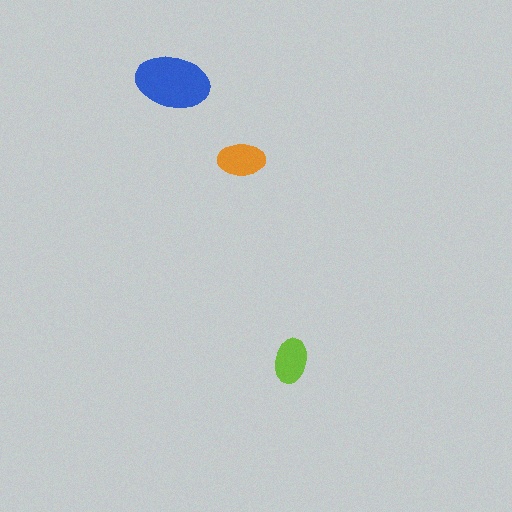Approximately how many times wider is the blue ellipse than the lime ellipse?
About 1.5 times wider.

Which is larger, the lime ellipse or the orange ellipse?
The orange one.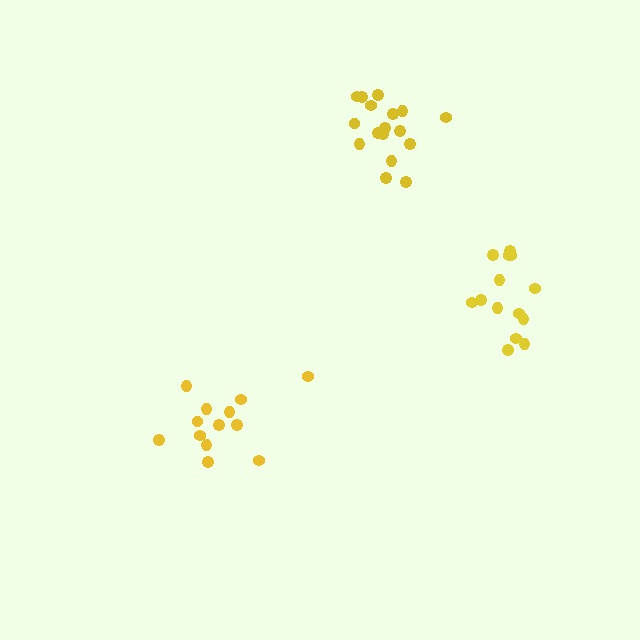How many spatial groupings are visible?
There are 3 spatial groupings.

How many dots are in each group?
Group 1: 17 dots, Group 2: 13 dots, Group 3: 14 dots (44 total).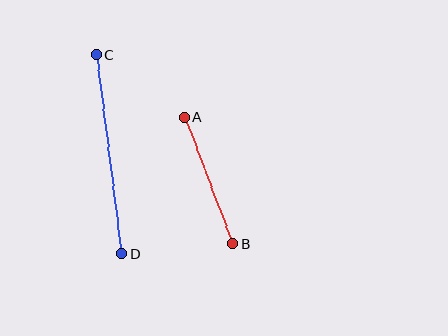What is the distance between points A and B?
The distance is approximately 135 pixels.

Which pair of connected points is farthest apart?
Points C and D are farthest apart.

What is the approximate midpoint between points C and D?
The midpoint is at approximately (109, 154) pixels.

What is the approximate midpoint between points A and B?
The midpoint is at approximately (209, 180) pixels.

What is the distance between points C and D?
The distance is approximately 201 pixels.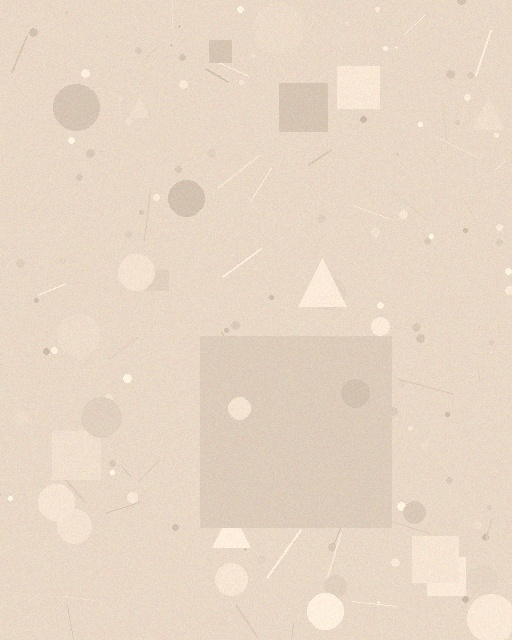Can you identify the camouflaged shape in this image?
The camouflaged shape is a square.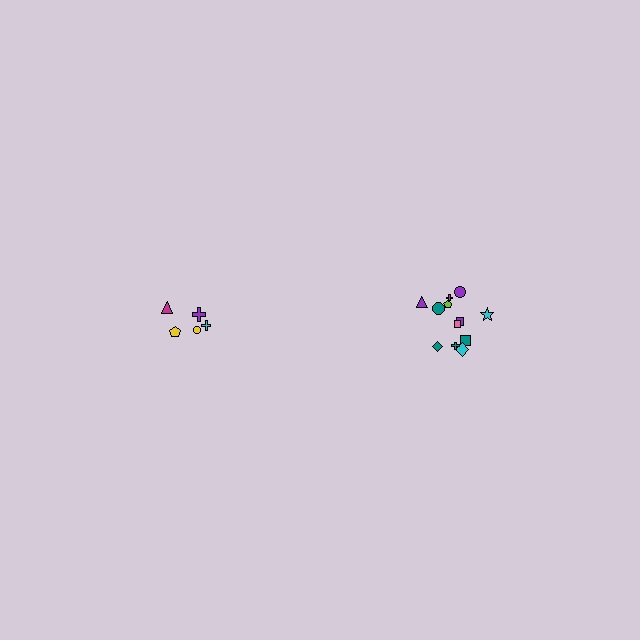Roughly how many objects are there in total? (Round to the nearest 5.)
Roughly 15 objects in total.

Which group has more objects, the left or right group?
The right group.